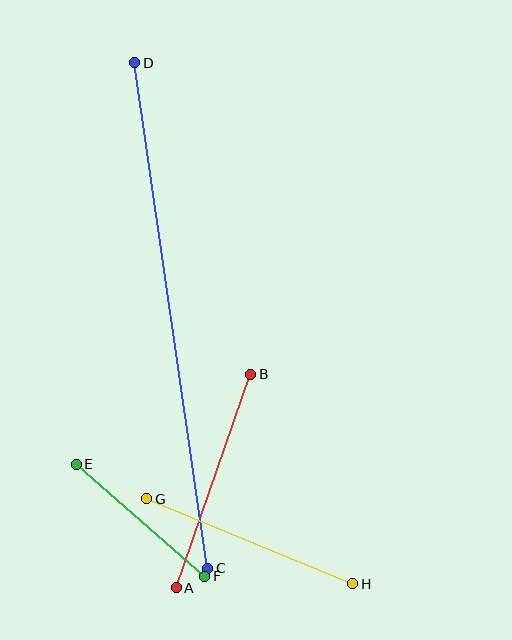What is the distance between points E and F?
The distance is approximately 170 pixels.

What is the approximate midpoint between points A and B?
The midpoint is at approximately (214, 481) pixels.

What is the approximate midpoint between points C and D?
The midpoint is at approximately (171, 316) pixels.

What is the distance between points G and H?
The distance is approximately 223 pixels.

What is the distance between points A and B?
The distance is approximately 226 pixels.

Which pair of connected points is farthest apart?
Points C and D are farthest apart.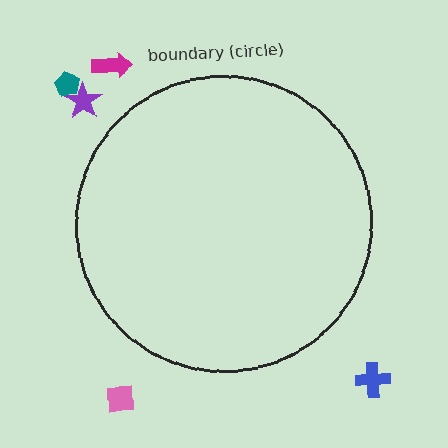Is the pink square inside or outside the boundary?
Outside.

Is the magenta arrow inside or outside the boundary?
Outside.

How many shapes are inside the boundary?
0 inside, 5 outside.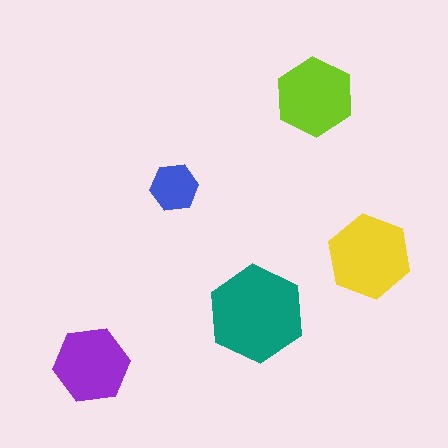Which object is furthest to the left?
The purple hexagon is leftmost.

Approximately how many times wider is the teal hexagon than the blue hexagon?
About 2 times wider.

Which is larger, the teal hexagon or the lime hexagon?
The teal one.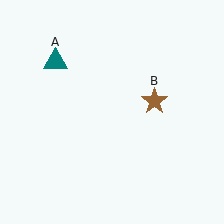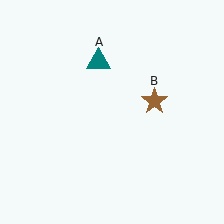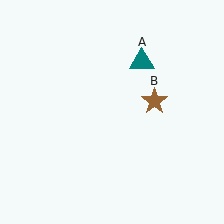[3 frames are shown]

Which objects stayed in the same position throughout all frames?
Brown star (object B) remained stationary.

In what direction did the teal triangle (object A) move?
The teal triangle (object A) moved right.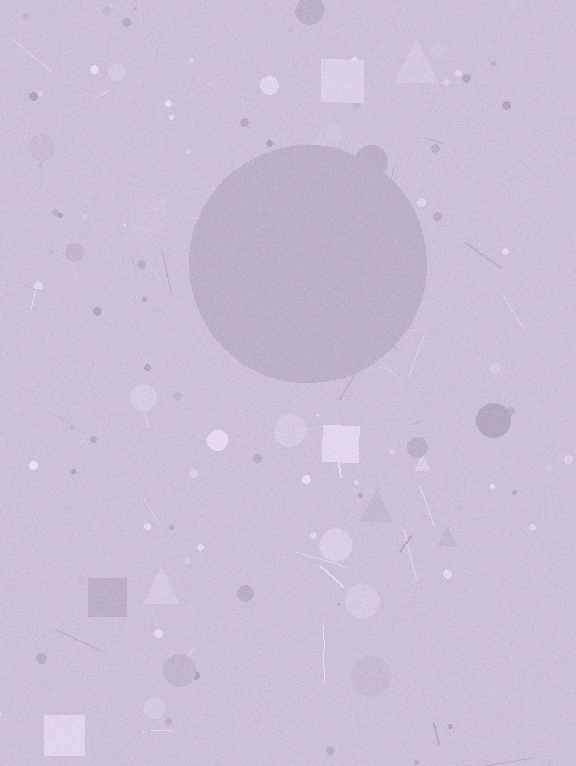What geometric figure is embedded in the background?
A circle is embedded in the background.